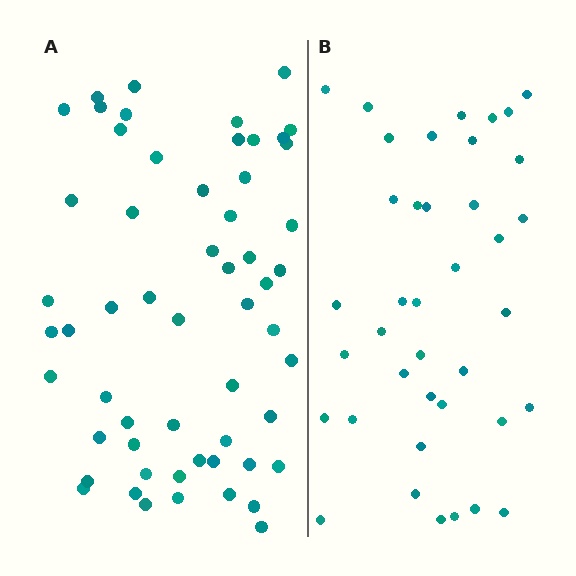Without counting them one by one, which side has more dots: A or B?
Region A (the left region) has more dots.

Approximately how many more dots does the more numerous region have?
Region A has approximately 20 more dots than region B.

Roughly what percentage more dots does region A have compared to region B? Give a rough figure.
About 45% more.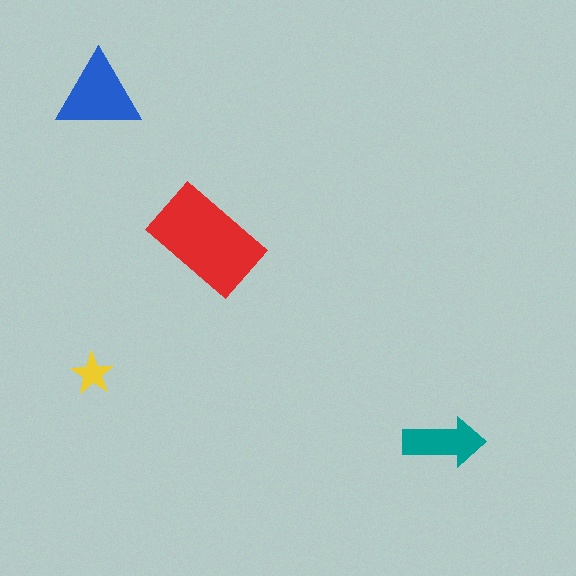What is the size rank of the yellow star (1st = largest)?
4th.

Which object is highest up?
The blue triangle is topmost.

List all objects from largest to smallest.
The red rectangle, the blue triangle, the teal arrow, the yellow star.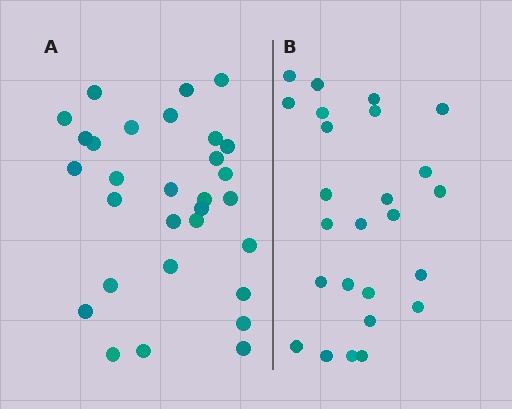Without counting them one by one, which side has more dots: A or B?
Region A (the left region) has more dots.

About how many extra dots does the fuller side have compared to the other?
Region A has about 5 more dots than region B.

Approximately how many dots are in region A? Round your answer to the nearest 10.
About 30 dots.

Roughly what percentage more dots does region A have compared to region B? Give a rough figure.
About 20% more.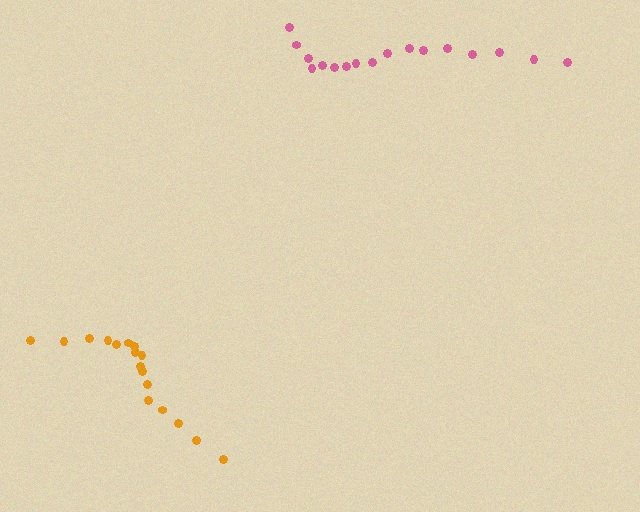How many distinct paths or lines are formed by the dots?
There are 2 distinct paths.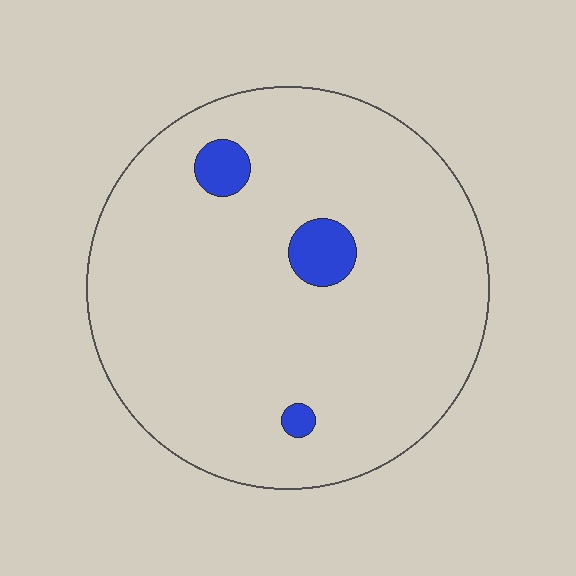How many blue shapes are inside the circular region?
3.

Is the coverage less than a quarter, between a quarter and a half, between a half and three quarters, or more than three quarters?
Less than a quarter.